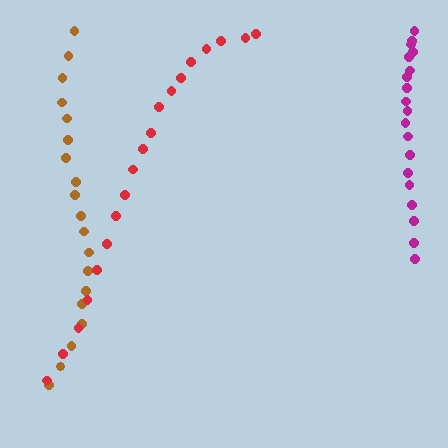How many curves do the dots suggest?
There are 3 distinct paths.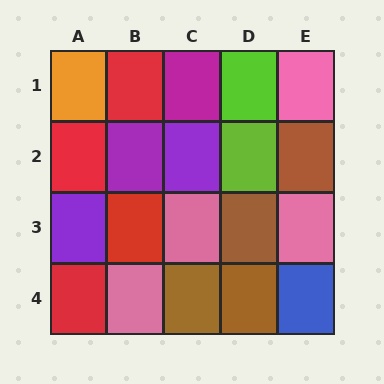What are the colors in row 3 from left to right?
Purple, red, pink, brown, pink.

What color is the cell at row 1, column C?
Magenta.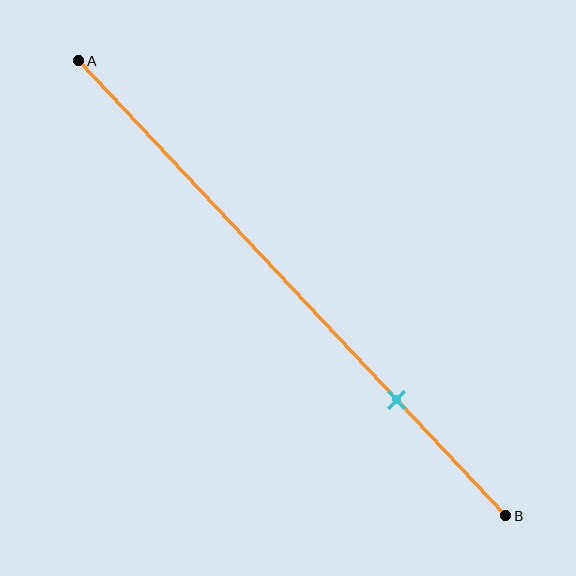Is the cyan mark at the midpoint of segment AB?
No, the mark is at about 75% from A, not at the 50% midpoint.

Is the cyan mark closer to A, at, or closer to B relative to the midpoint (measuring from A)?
The cyan mark is closer to point B than the midpoint of segment AB.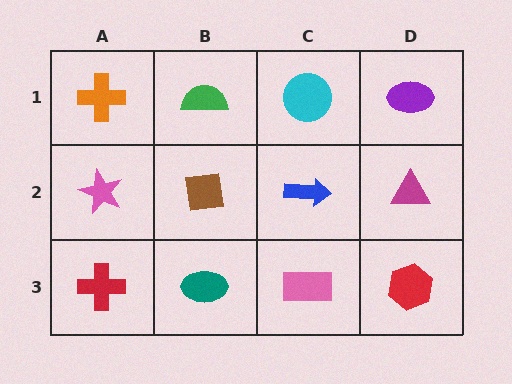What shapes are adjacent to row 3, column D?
A magenta triangle (row 2, column D), a pink rectangle (row 3, column C).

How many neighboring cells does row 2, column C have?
4.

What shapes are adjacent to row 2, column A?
An orange cross (row 1, column A), a red cross (row 3, column A), a brown square (row 2, column B).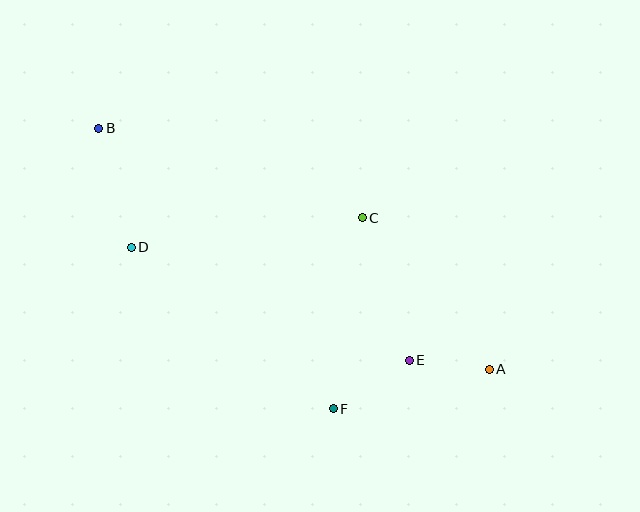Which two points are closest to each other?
Points A and E are closest to each other.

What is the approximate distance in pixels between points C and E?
The distance between C and E is approximately 150 pixels.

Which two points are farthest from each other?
Points A and B are farthest from each other.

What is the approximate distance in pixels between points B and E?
The distance between B and E is approximately 388 pixels.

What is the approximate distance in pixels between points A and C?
The distance between A and C is approximately 198 pixels.